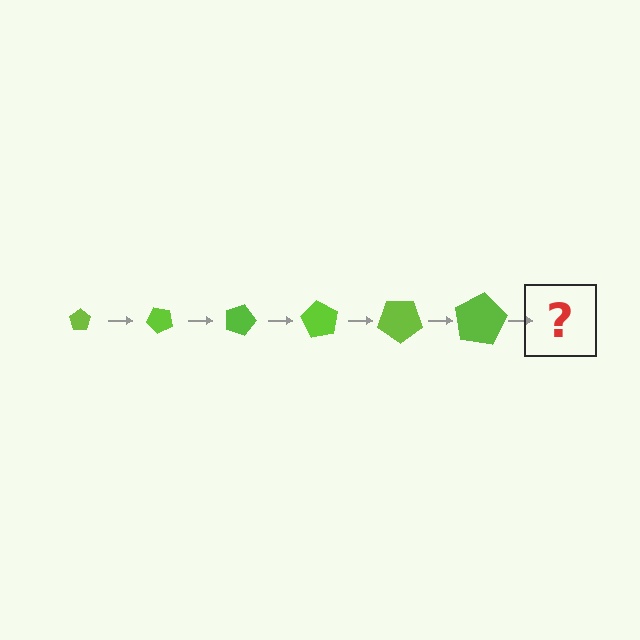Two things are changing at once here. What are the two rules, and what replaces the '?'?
The two rules are that the pentagon grows larger each step and it rotates 45 degrees each step. The '?' should be a pentagon, larger than the previous one and rotated 270 degrees from the start.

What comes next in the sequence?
The next element should be a pentagon, larger than the previous one and rotated 270 degrees from the start.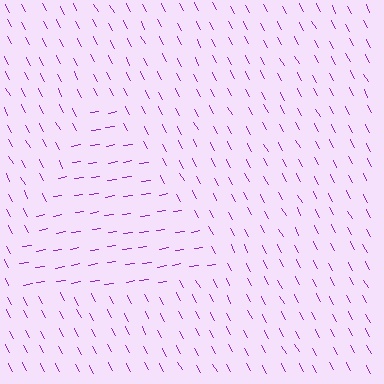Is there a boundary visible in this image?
Yes, there is a texture boundary formed by a change in line orientation.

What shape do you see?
I see a triangle.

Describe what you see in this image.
The image is filled with small purple line segments. A triangle region in the image has lines oriented differently from the surrounding lines, creating a visible texture boundary.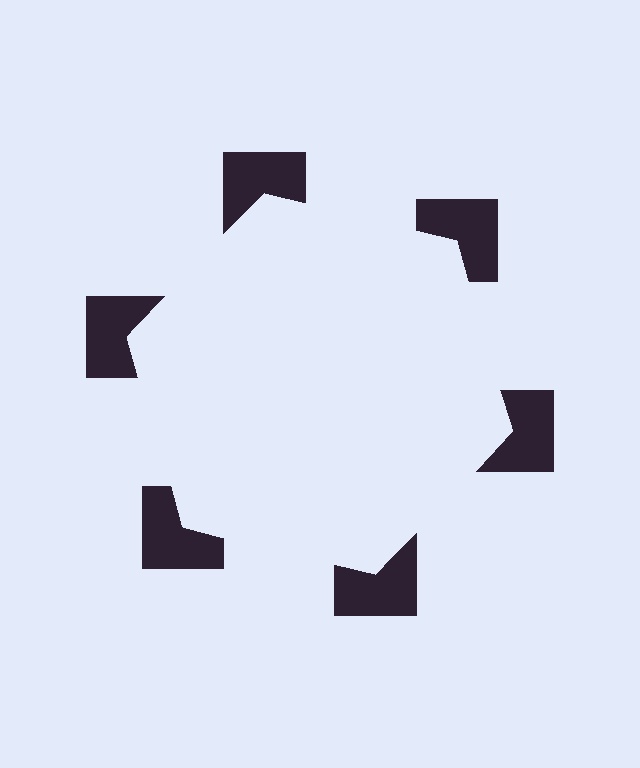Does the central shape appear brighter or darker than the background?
It typically appears slightly brighter than the background, even though no actual brightness change is drawn.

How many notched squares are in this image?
There are 6 — one at each vertex of the illusory hexagon.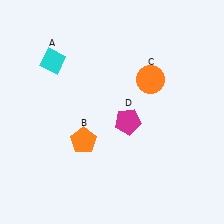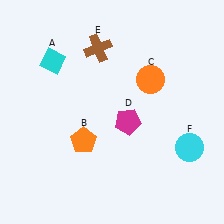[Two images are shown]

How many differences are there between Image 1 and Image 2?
There are 2 differences between the two images.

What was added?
A brown cross (E), a cyan circle (F) were added in Image 2.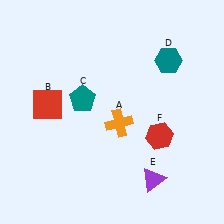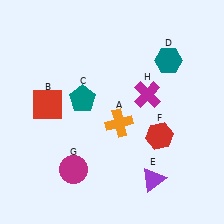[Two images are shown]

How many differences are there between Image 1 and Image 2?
There are 2 differences between the two images.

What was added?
A magenta circle (G), a magenta cross (H) were added in Image 2.